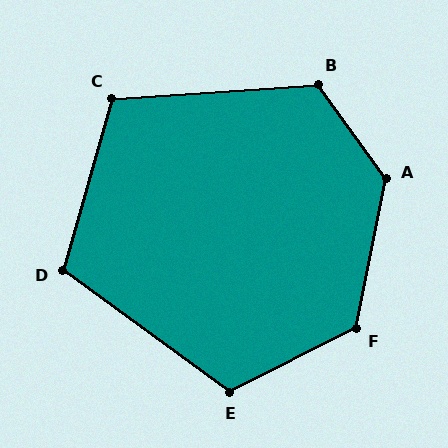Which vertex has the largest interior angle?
A, at approximately 133 degrees.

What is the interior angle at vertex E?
Approximately 117 degrees (obtuse).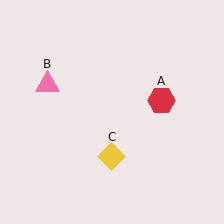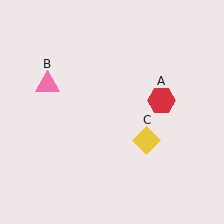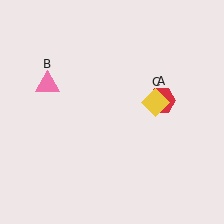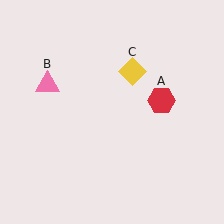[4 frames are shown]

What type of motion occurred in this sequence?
The yellow diamond (object C) rotated counterclockwise around the center of the scene.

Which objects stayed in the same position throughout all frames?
Red hexagon (object A) and pink triangle (object B) remained stationary.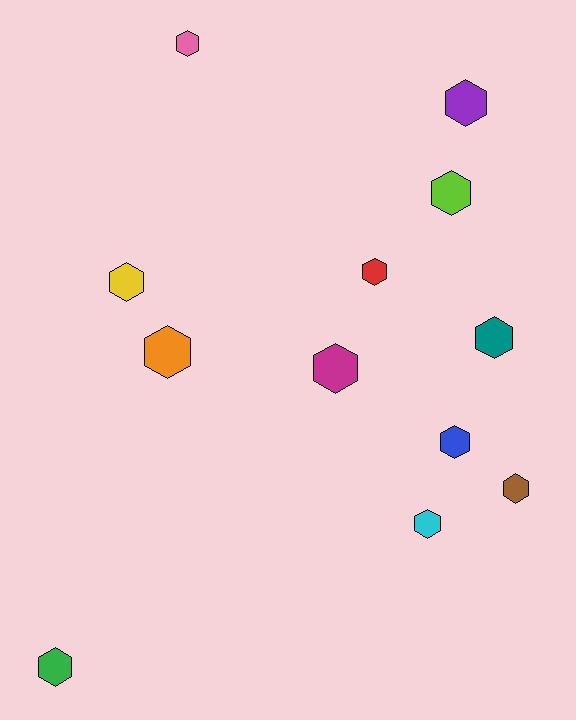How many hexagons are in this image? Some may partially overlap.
There are 12 hexagons.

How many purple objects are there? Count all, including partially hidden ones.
There is 1 purple object.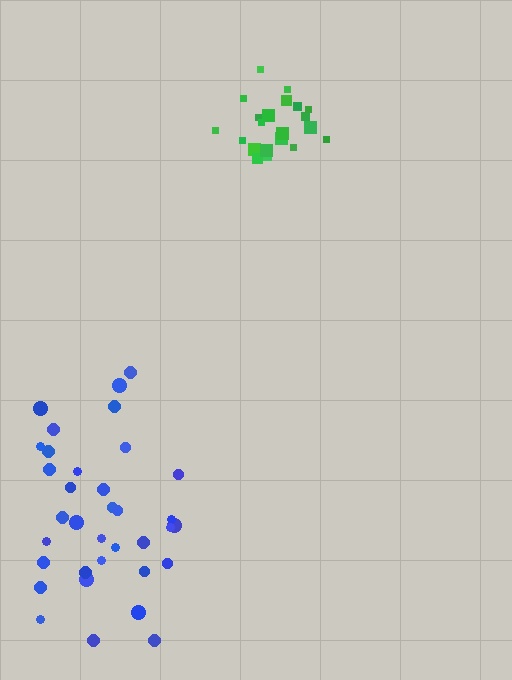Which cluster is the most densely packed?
Green.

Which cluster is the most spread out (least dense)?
Blue.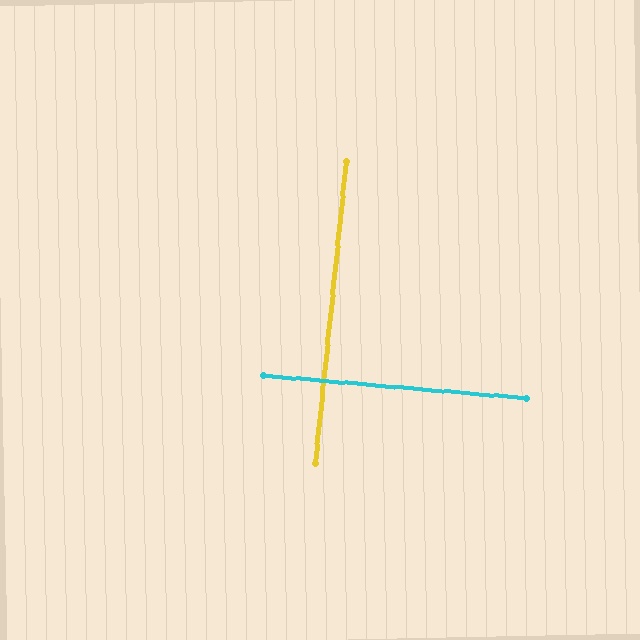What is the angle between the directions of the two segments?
Approximately 89 degrees.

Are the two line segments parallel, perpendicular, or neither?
Perpendicular — they meet at approximately 89°.